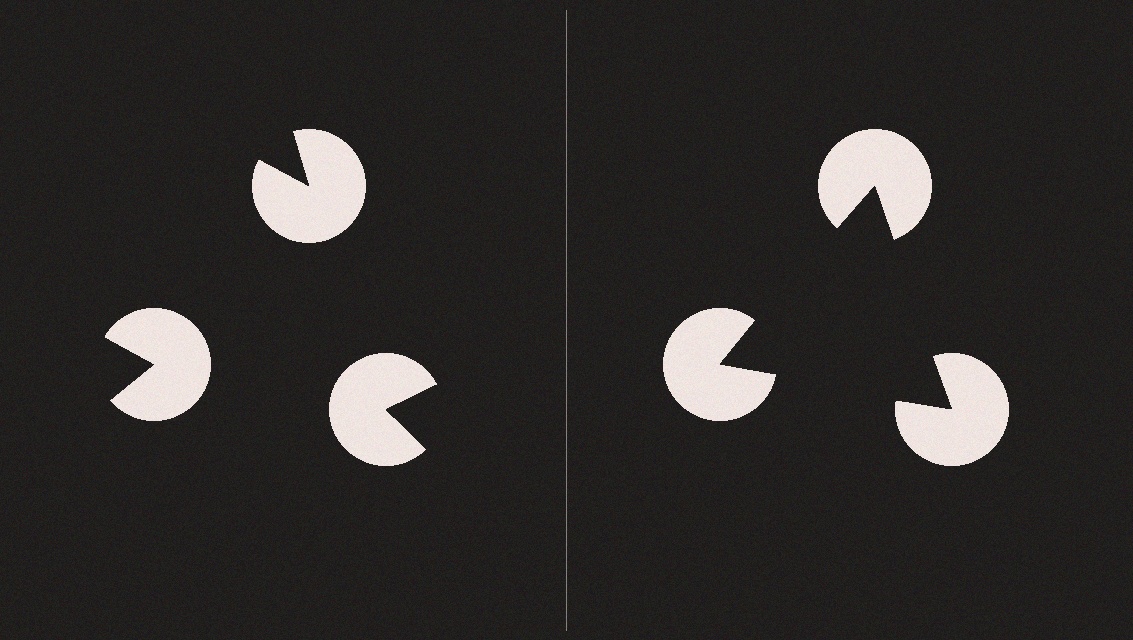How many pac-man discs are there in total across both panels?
6 — 3 on each side.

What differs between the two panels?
The pac-man discs are positioned identically on both sides; only the wedge orientations differ. On the right they align to a triangle; on the left they are misaligned.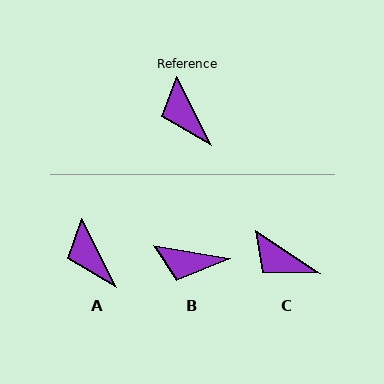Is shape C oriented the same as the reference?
No, it is off by about 30 degrees.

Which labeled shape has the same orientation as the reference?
A.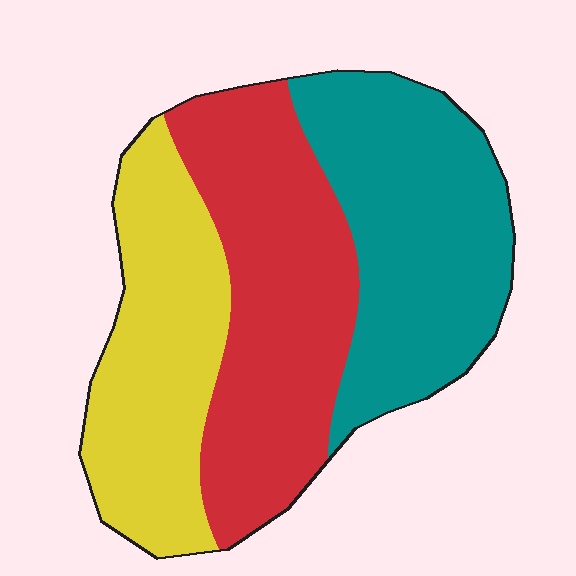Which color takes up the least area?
Yellow, at roughly 30%.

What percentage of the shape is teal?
Teal takes up about one third (1/3) of the shape.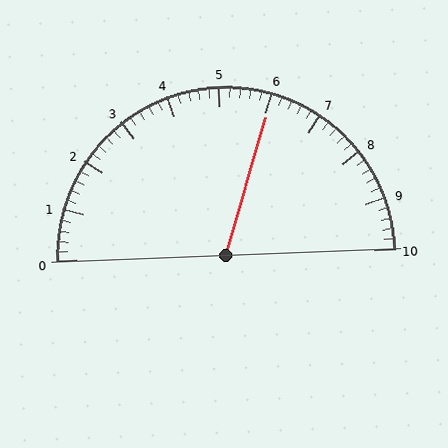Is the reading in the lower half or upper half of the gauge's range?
The reading is in the upper half of the range (0 to 10).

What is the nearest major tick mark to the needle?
The nearest major tick mark is 6.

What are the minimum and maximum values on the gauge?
The gauge ranges from 0 to 10.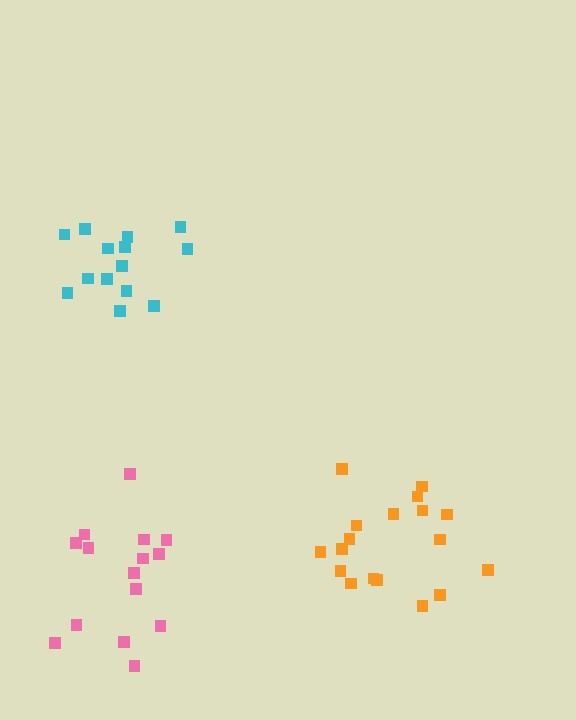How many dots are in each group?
Group 1: 18 dots, Group 2: 14 dots, Group 3: 15 dots (47 total).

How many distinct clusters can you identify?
There are 3 distinct clusters.